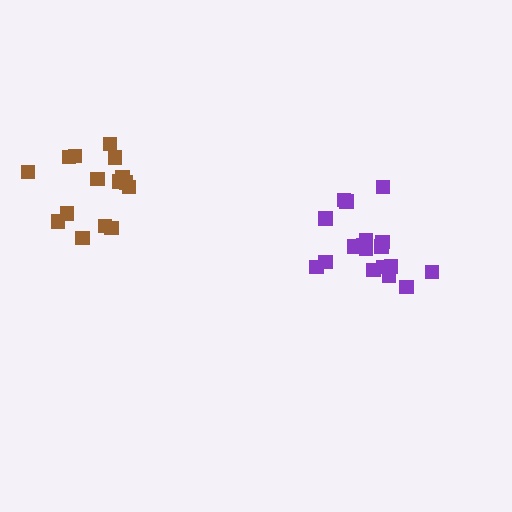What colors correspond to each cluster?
The clusters are colored: brown, purple.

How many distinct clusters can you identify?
There are 2 distinct clusters.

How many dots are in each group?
Group 1: 15 dots, Group 2: 18 dots (33 total).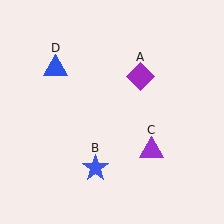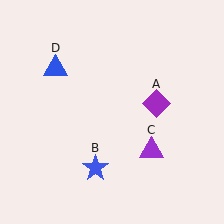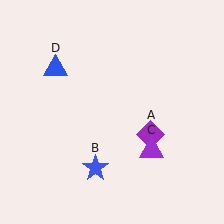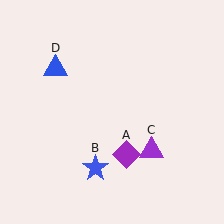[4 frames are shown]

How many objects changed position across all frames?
1 object changed position: purple diamond (object A).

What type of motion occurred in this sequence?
The purple diamond (object A) rotated clockwise around the center of the scene.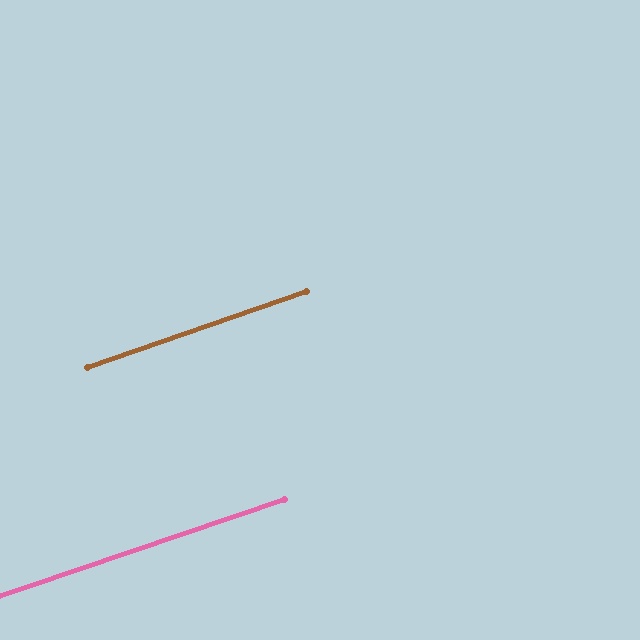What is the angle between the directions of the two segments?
Approximately 1 degree.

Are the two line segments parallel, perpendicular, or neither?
Parallel — their directions differ by only 0.6°.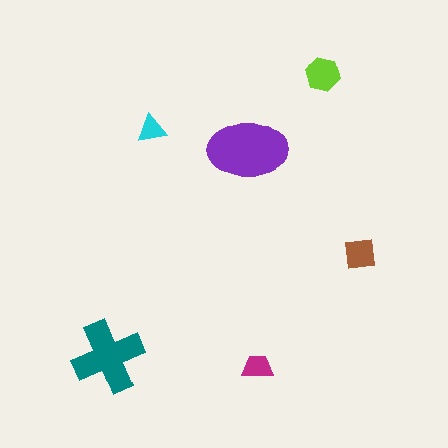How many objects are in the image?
There are 6 objects in the image.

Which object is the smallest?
The cyan triangle.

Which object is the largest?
The purple ellipse.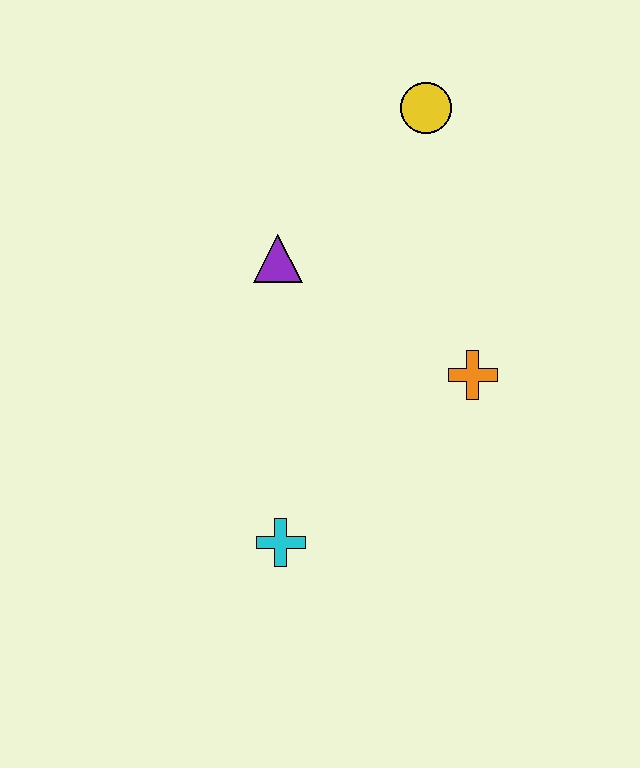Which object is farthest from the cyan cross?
The yellow circle is farthest from the cyan cross.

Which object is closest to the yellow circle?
The purple triangle is closest to the yellow circle.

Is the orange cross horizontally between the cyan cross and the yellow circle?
No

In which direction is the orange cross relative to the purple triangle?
The orange cross is to the right of the purple triangle.